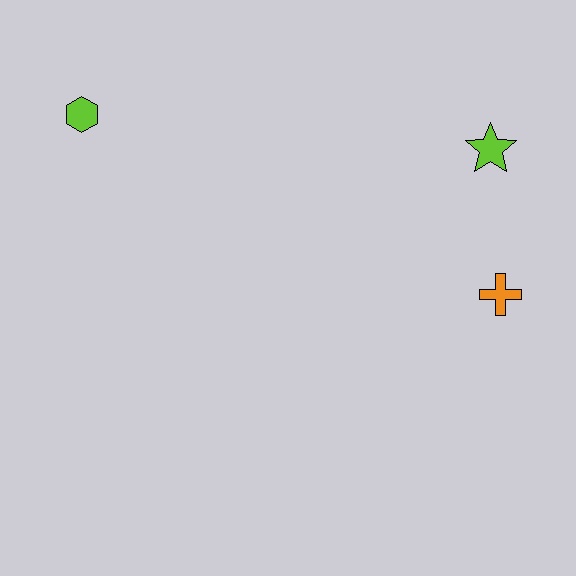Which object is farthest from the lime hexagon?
The orange cross is farthest from the lime hexagon.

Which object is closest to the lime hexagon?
The lime star is closest to the lime hexagon.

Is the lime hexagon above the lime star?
Yes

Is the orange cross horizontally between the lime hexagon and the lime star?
No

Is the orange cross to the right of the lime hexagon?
Yes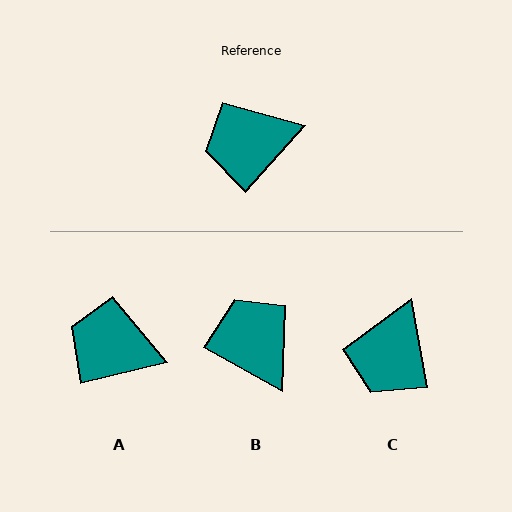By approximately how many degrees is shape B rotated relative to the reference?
Approximately 77 degrees clockwise.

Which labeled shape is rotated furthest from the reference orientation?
B, about 77 degrees away.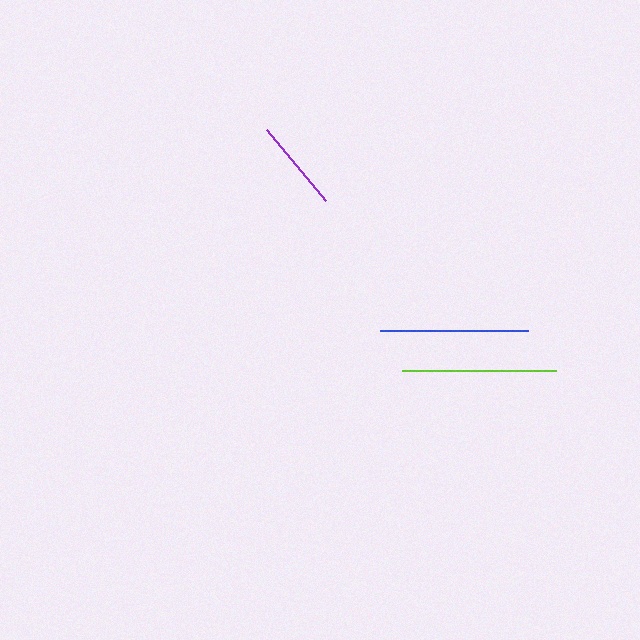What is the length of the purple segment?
The purple segment is approximately 92 pixels long.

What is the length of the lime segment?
The lime segment is approximately 154 pixels long.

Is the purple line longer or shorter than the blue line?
The blue line is longer than the purple line.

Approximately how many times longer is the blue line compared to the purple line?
The blue line is approximately 1.6 times the length of the purple line.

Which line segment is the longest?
The lime line is the longest at approximately 154 pixels.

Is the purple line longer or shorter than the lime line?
The lime line is longer than the purple line.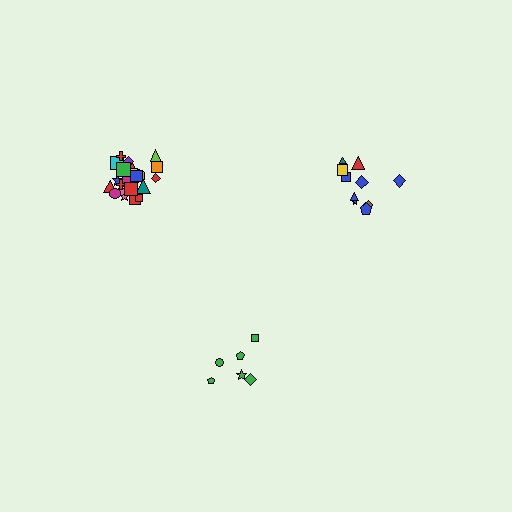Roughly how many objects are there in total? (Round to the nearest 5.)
Roughly 40 objects in total.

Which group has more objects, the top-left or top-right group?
The top-left group.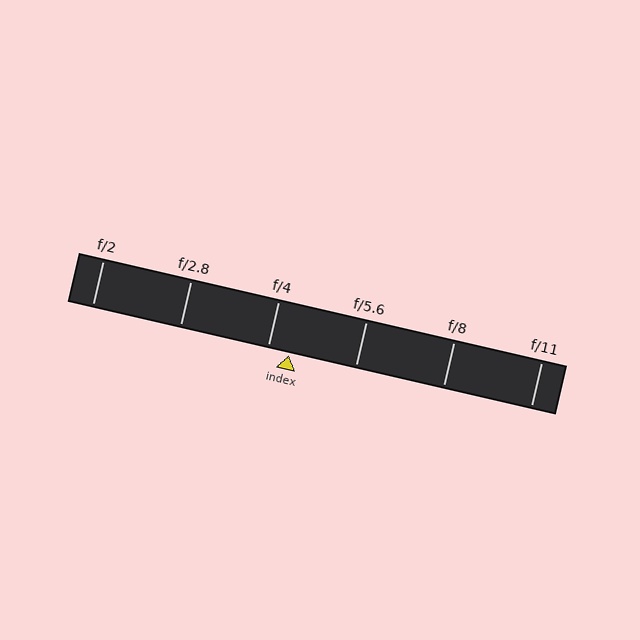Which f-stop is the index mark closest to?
The index mark is closest to f/4.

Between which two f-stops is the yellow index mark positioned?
The index mark is between f/4 and f/5.6.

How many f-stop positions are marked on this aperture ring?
There are 6 f-stop positions marked.